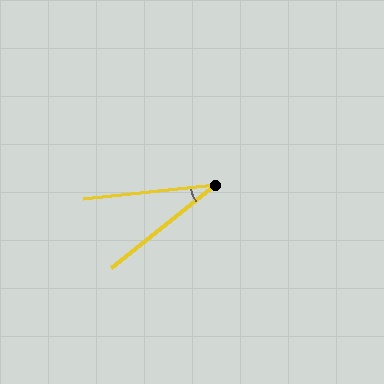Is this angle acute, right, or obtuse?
It is acute.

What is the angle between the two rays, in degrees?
Approximately 32 degrees.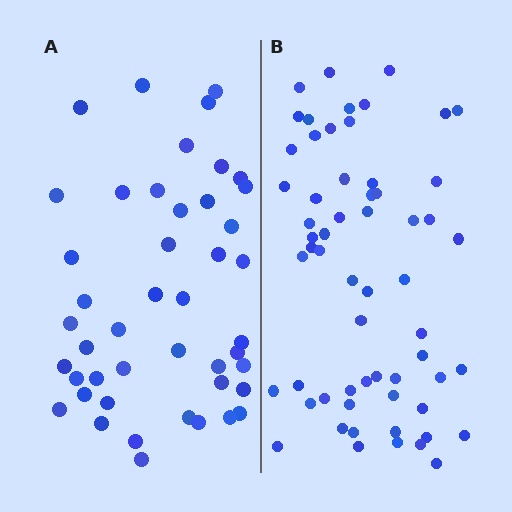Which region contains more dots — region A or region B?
Region B (the right region) has more dots.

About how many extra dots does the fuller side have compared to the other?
Region B has approximately 15 more dots than region A.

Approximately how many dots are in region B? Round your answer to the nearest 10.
About 60 dots.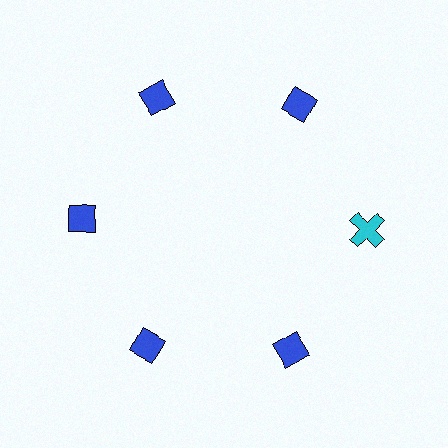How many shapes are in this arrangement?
There are 6 shapes arranged in a ring pattern.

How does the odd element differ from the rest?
It differs in both color (cyan instead of blue) and shape (cross instead of diamond).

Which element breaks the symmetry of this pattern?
The cyan cross at roughly the 3 o'clock position breaks the symmetry. All other shapes are blue diamonds.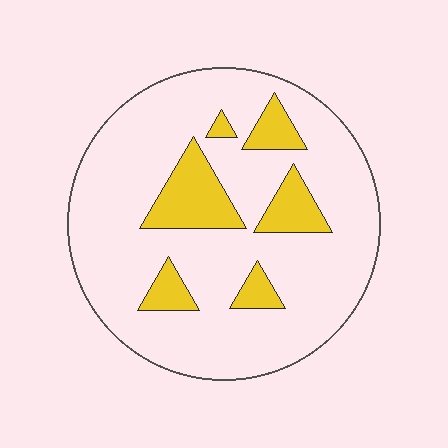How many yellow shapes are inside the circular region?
6.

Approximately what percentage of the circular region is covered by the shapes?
Approximately 20%.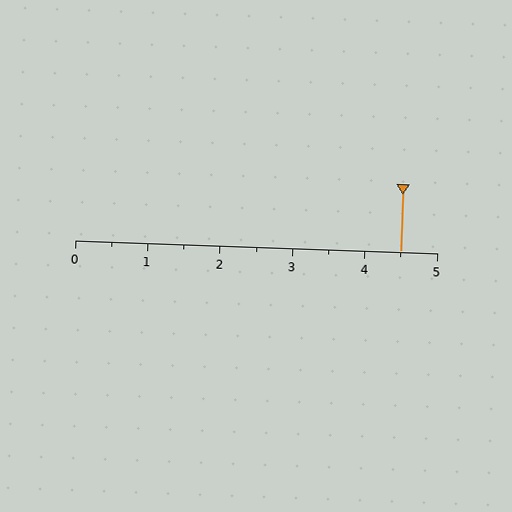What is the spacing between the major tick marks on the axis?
The major ticks are spaced 1 apart.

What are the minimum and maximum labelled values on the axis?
The axis runs from 0 to 5.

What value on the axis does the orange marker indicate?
The marker indicates approximately 4.5.